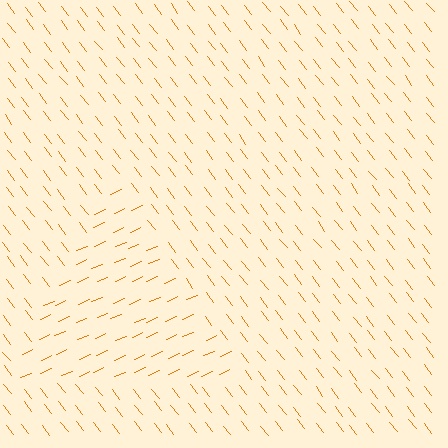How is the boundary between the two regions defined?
The boundary is defined purely by a change in line orientation (approximately 76 degrees difference). All lines are the same color and thickness.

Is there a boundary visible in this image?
Yes, there is a texture boundary formed by a change in line orientation.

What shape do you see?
I see a triangle.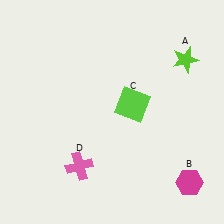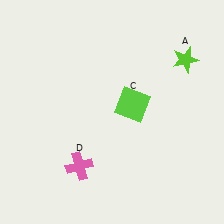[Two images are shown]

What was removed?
The magenta hexagon (B) was removed in Image 2.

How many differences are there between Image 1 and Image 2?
There is 1 difference between the two images.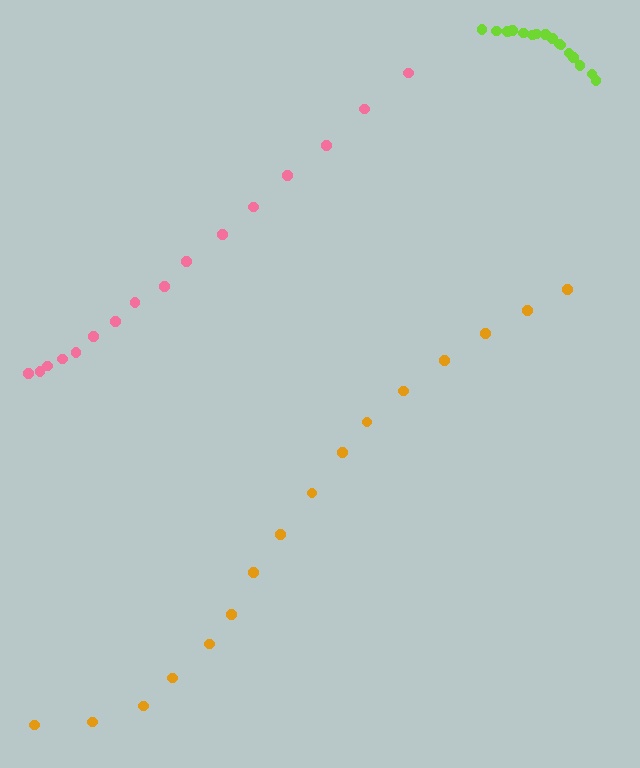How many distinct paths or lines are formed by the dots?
There are 3 distinct paths.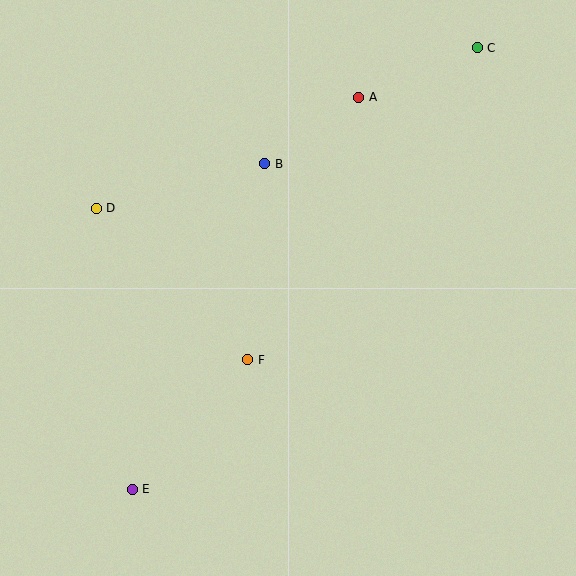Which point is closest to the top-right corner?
Point C is closest to the top-right corner.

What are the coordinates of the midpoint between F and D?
The midpoint between F and D is at (172, 284).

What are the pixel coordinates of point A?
Point A is at (359, 97).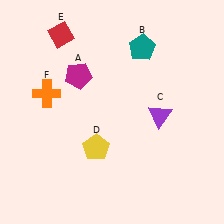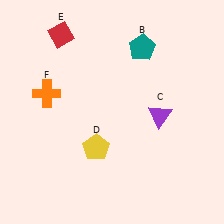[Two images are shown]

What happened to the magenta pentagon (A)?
The magenta pentagon (A) was removed in Image 2. It was in the top-left area of Image 1.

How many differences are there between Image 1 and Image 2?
There is 1 difference between the two images.